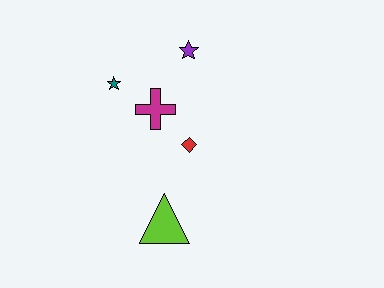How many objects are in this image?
There are 5 objects.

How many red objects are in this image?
There is 1 red object.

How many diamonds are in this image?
There is 1 diamond.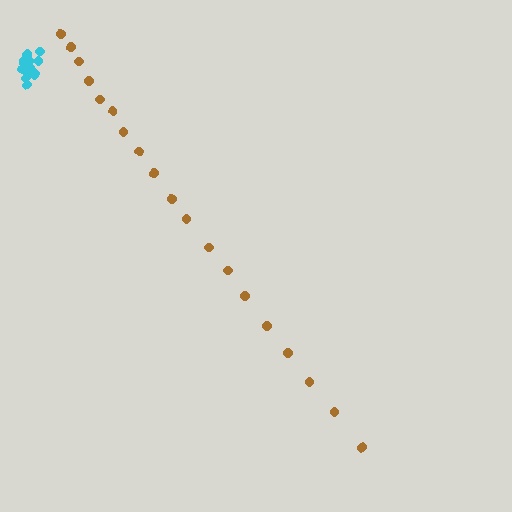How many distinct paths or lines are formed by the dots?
There are 2 distinct paths.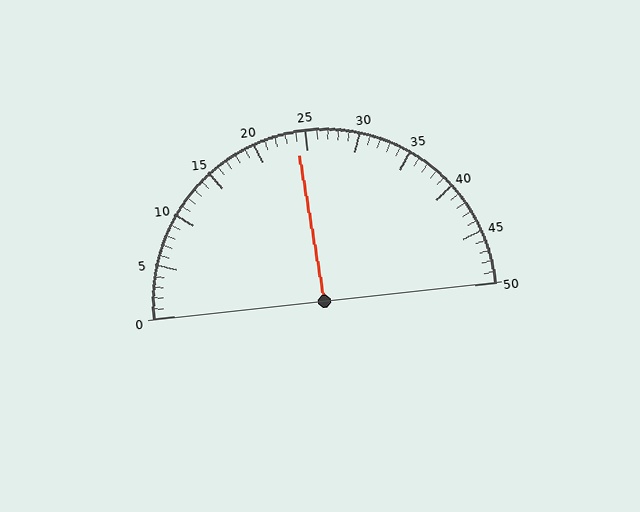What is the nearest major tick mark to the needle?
The nearest major tick mark is 25.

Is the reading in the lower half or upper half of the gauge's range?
The reading is in the lower half of the range (0 to 50).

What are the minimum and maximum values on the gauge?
The gauge ranges from 0 to 50.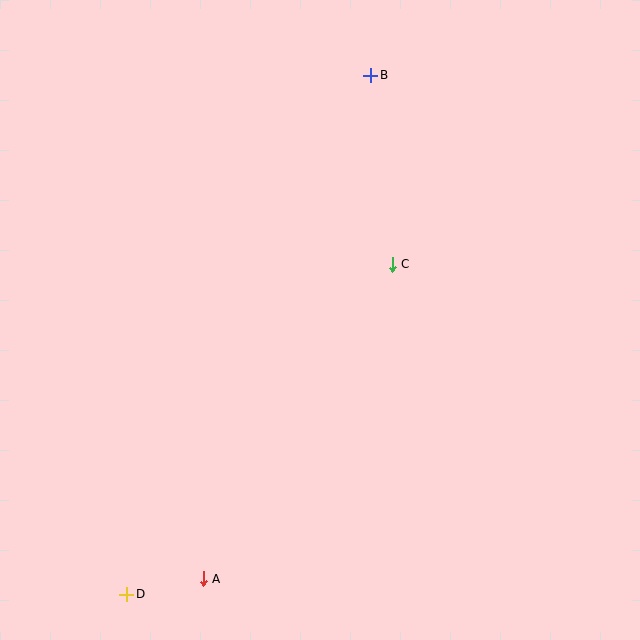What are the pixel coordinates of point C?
Point C is at (392, 264).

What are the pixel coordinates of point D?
Point D is at (127, 594).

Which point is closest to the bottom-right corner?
Point A is closest to the bottom-right corner.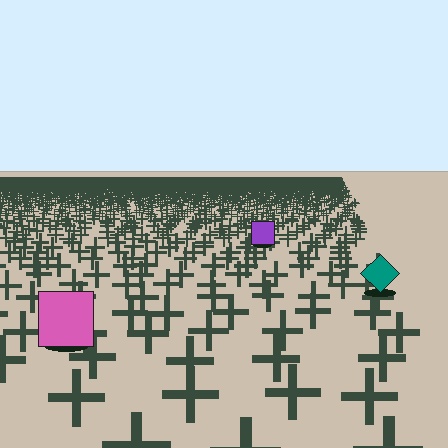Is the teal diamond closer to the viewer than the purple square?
Yes. The teal diamond is closer — you can tell from the texture gradient: the ground texture is coarser near it.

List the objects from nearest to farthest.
From nearest to farthest: the pink square, the teal diamond, the purple square.